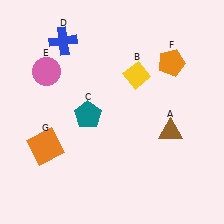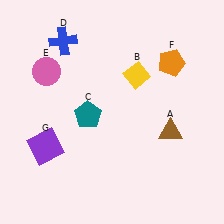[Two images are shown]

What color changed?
The square (G) changed from orange in Image 1 to purple in Image 2.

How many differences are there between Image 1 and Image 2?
There is 1 difference between the two images.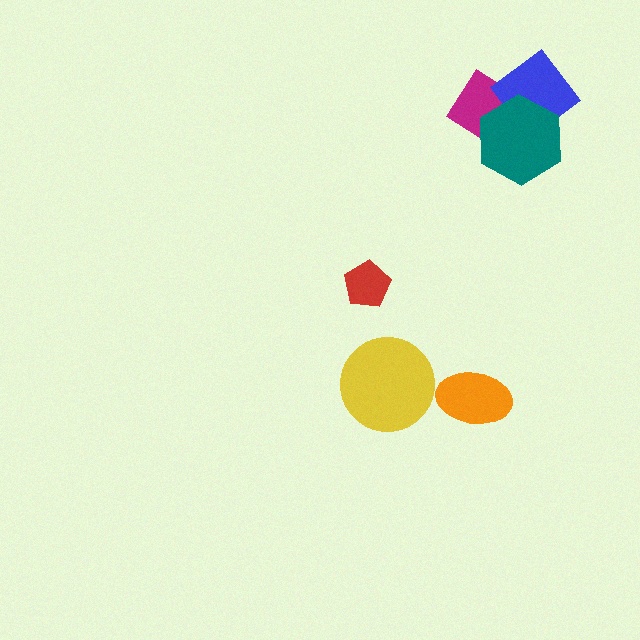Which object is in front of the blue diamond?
The teal hexagon is in front of the blue diamond.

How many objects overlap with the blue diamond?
2 objects overlap with the blue diamond.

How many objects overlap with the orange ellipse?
0 objects overlap with the orange ellipse.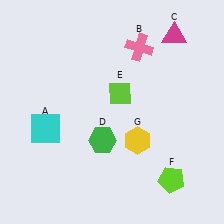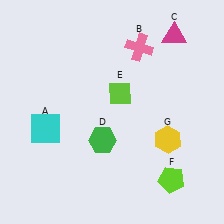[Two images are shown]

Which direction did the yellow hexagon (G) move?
The yellow hexagon (G) moved right.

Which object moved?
The yellow hexagon (G) moved right.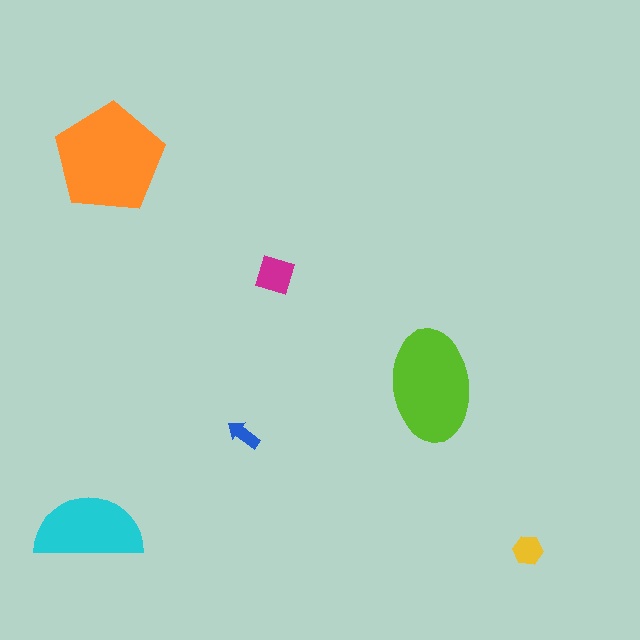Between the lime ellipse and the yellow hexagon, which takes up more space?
The lime ellipse.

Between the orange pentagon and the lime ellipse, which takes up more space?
The orange pentagon.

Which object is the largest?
The orange pentagon.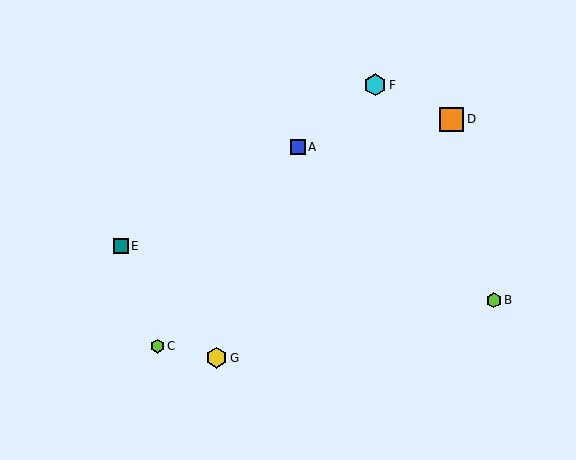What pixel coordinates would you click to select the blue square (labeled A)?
Click at (298, 147) to select the blue square A.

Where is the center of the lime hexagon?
The center of the lime hexagon is at (157, 346).